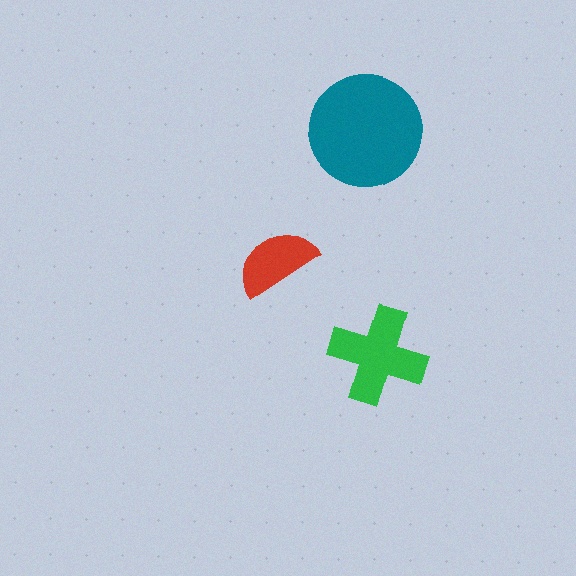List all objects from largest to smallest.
The teal circle, the green cross, the red semicircle.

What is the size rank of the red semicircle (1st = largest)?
3rd.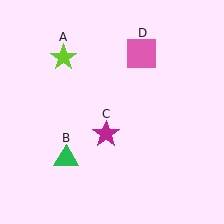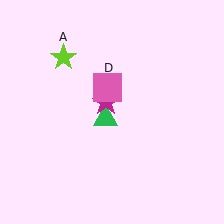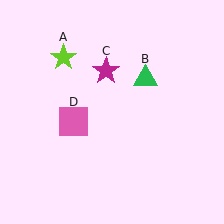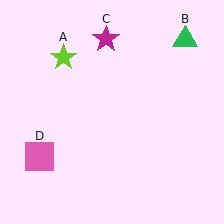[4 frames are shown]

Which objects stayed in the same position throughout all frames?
Lime star (object A) remained stationary.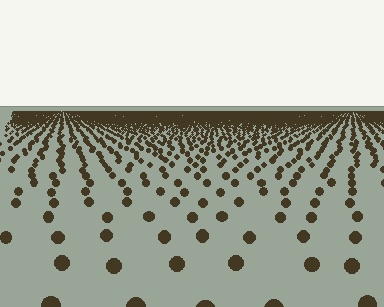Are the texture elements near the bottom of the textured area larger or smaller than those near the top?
Larger. Near the bottom, elements are closer to the viewer and appear at a bigger on-screen size.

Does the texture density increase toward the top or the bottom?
Density increases toward the top.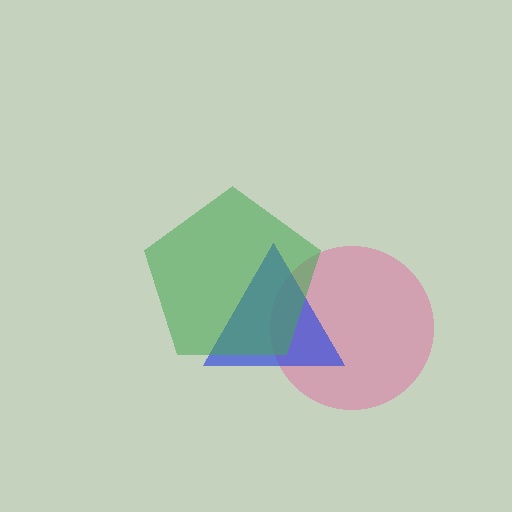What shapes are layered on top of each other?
The layered shapes are: a pink circle, a blue triangle, a green pentagon.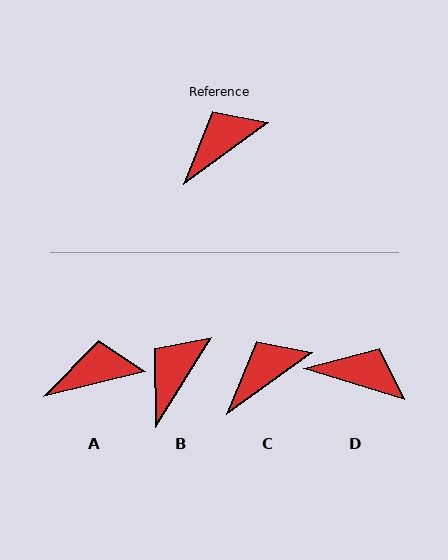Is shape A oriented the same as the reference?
No, it is off by about 23 degrees.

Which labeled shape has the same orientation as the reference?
C.